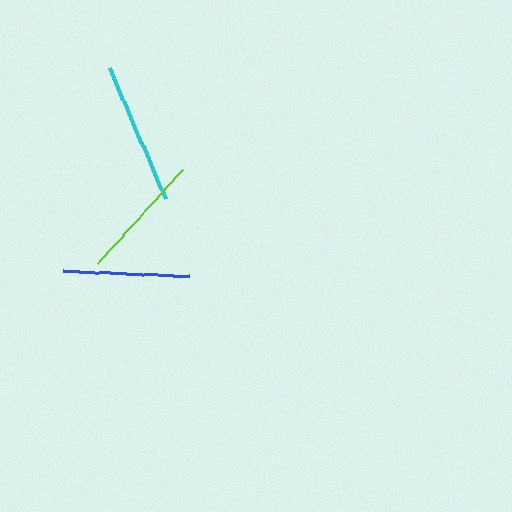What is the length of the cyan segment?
The cyan segment is approximately 143 pixels long.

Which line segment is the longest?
The cyan line is the longest at approximately 143 pixels.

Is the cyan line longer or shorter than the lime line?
The cyan line is longer than the lime line.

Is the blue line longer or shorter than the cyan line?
The cyan line is longer than the blue line.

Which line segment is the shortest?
The blue line is the shortest at approximately 127 pixels.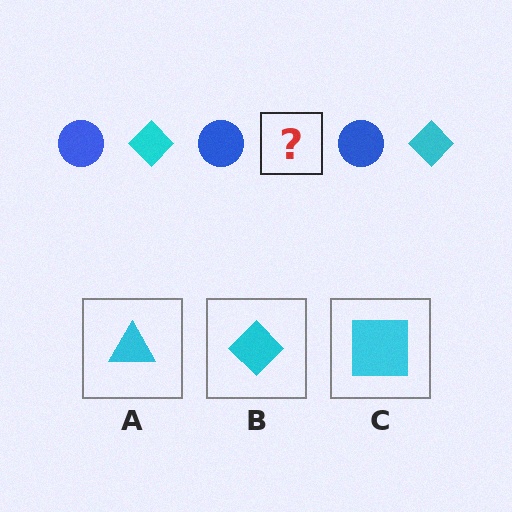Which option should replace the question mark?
Option B.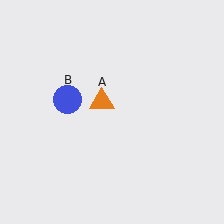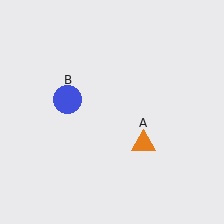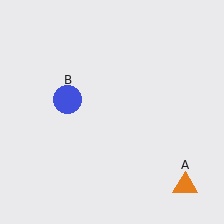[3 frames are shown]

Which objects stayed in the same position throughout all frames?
Blue circle (object B) remained stationary.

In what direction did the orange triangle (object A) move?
The orange triangle (object A) moved down and to the right.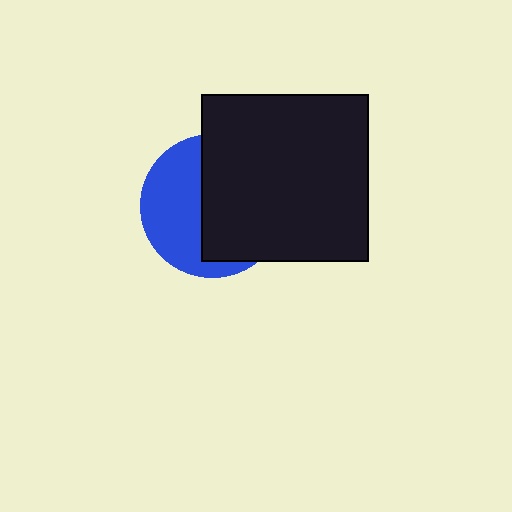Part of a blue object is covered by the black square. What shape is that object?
It is a circle.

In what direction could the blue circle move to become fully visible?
The blue circle could move left. That would shift it out from behind the black square entirely.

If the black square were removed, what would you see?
You would see the complete blue circle.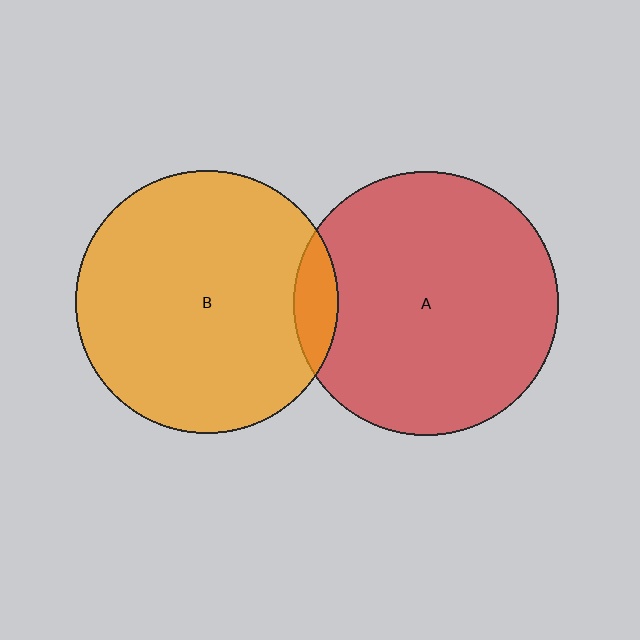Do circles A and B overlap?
Yes.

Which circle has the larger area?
Circle A (red).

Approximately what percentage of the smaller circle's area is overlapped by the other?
Approximately 10%.